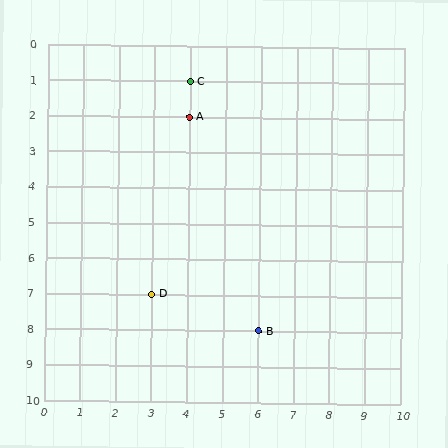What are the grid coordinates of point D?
Point D is at grid coordinates (3, 7).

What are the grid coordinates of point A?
Point A is at grid coordinates (4, 2).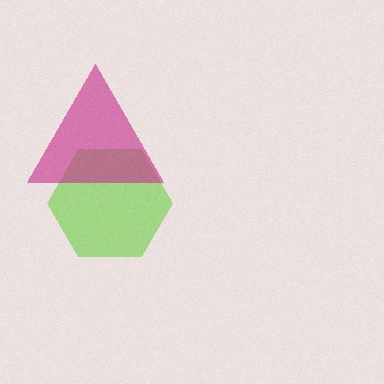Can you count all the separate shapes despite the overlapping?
Yes, there are 2 separate shapes.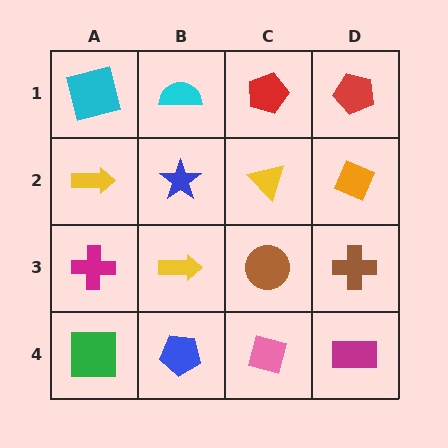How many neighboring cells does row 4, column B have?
3.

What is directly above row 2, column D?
A red pentagon.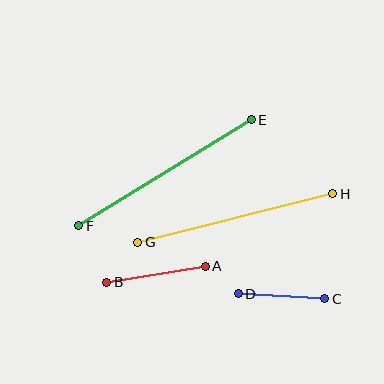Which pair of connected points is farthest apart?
Points E and F are farthest apart.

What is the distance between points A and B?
The distance is approximately 100 pixels.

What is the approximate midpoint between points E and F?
The midpoint is at approximately (165, 173) pixels.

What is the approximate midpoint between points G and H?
The midpoint is at approximately (235, 218) pixels.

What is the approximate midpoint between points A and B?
The midpoint is at approximately (156, 274) pixels.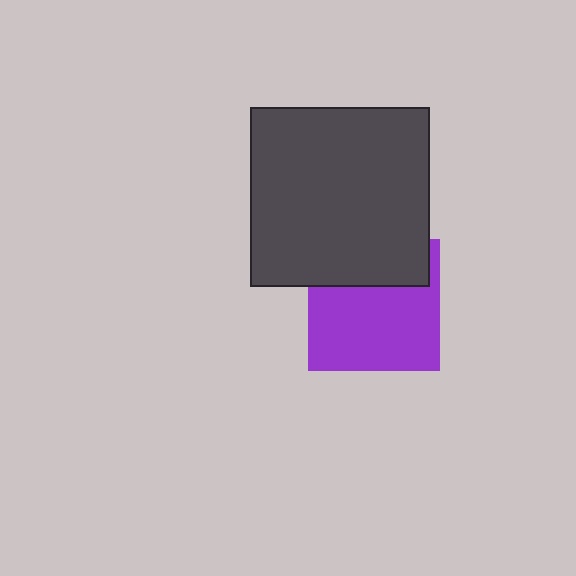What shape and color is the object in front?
The object in front is a dark gray square.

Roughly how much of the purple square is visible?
Most of it is visible (roughly 66%).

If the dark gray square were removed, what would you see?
You would see the complete purple square.